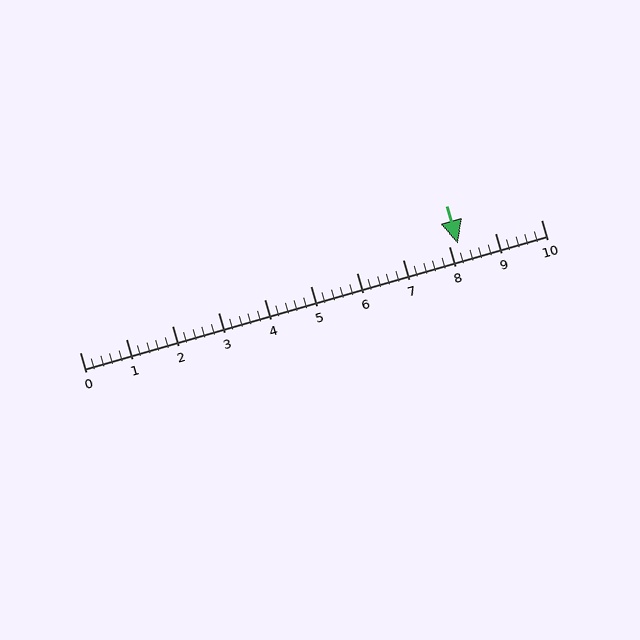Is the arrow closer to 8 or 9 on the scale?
The arrow is closer to 8.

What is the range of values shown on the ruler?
The ruler shows values from 0 to 10.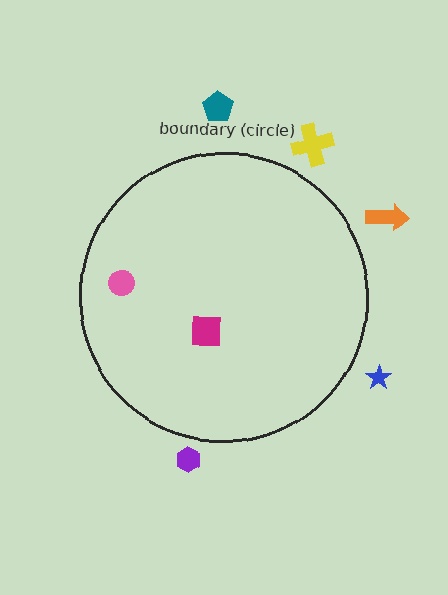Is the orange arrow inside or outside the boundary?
Outside.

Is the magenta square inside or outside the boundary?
Inside.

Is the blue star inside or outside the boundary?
Outside.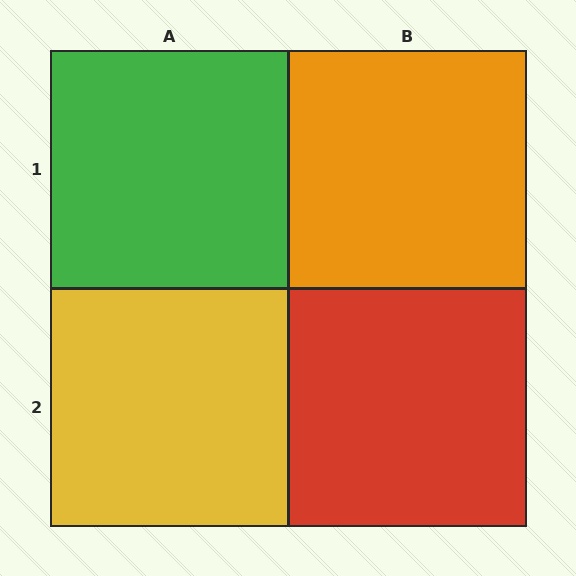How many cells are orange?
1 cell is orange.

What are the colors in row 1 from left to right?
Green, orange.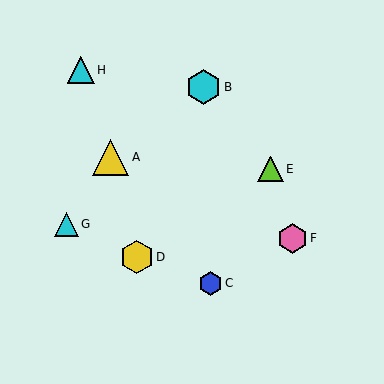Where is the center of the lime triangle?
The center of the lime triangle is at (271, 169).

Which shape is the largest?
The yellow triangle (labeled A) is the largest.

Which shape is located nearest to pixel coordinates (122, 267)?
The yellow hexagon (labeled D) at (137, 257) is nearest to that location.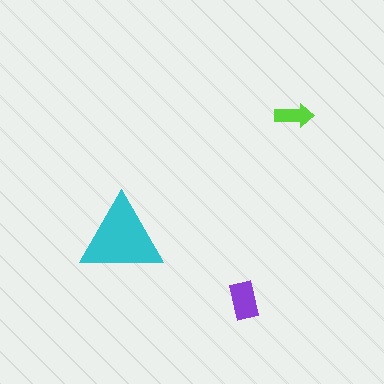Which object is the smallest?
The lime arrow.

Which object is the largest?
The cyan triangle.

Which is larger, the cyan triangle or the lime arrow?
The cyan triangle.